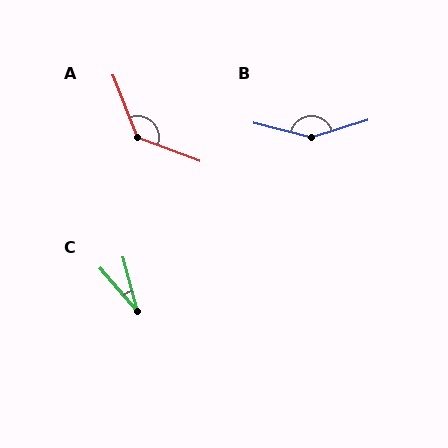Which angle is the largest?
B, at approximately 149 degrees.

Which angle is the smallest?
C, at approximately 26 degrees.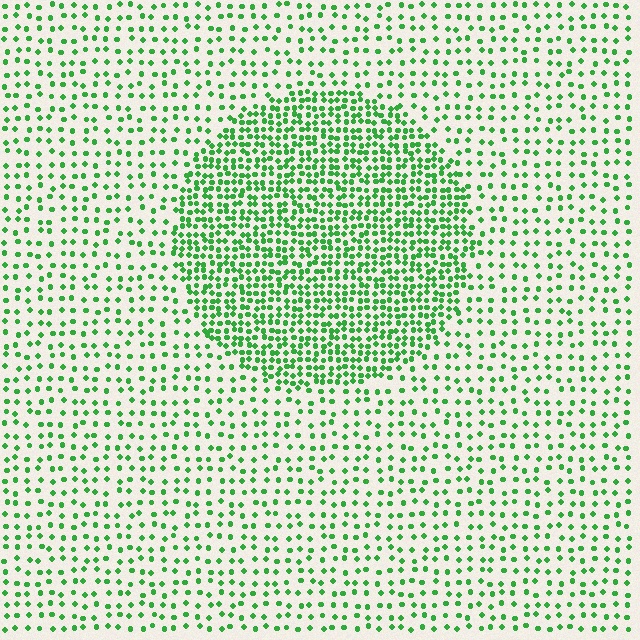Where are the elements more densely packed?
The elements are more densely packed inside the circle boundary.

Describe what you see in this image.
The image contains small green elements arranged at two different densities. A circle-shaped region is visible where the elements are more densely packed than the surrounding area.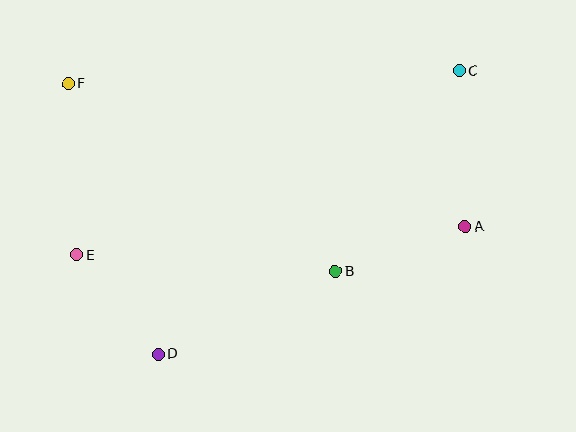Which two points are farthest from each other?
Points C and E are farthest from each other.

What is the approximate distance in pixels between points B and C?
The distance between B and C is approximately 236 pixels.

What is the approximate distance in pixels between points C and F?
The distance between C and F is approximately 391 pixels.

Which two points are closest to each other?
Points D and E are closest to each other.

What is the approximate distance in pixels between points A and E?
The distance between A and E is approximately 390 pixels.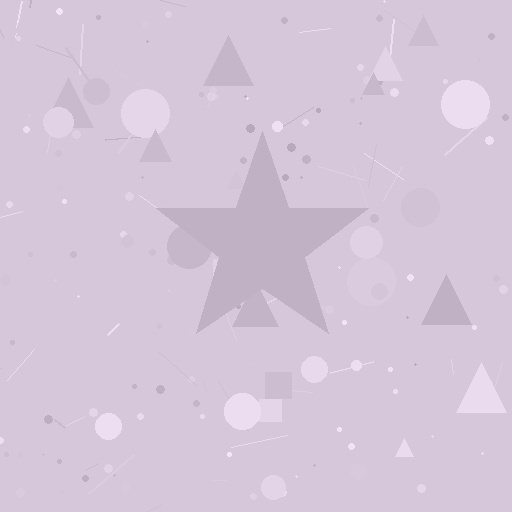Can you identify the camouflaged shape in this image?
The camouflaged shape is a star.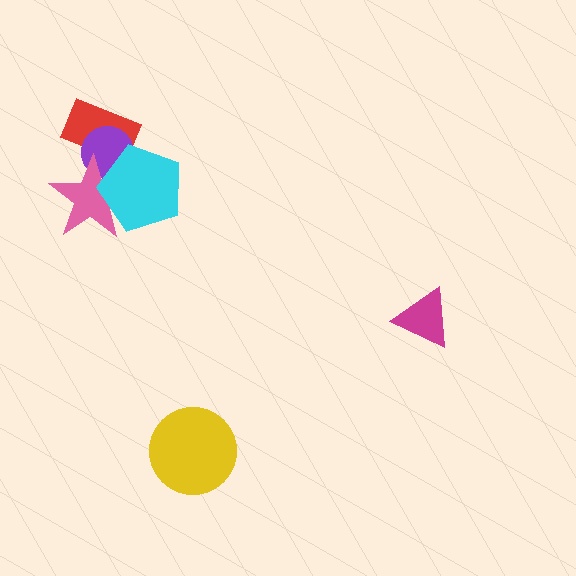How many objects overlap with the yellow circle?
0 objects overlap with the yellow circle.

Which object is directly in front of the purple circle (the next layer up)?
The pink star is directly in front of the purple circle.